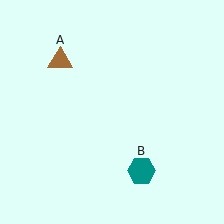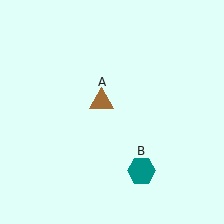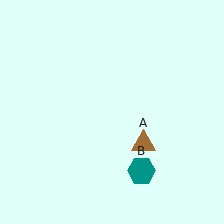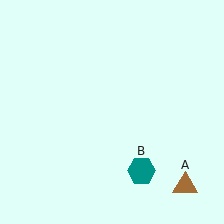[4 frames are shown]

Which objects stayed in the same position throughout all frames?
Teal hexagon (object B) remained stationary.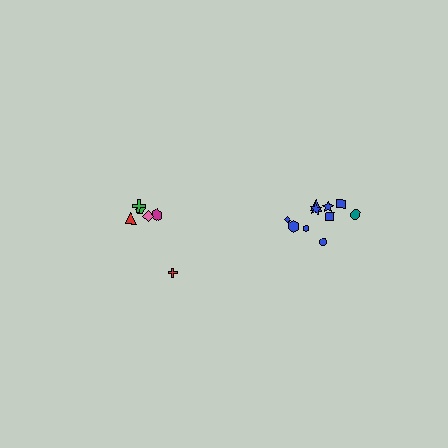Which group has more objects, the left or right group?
The right group.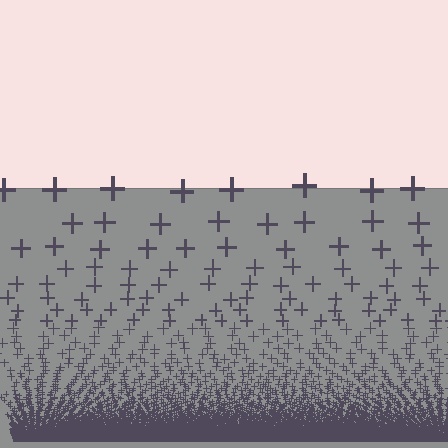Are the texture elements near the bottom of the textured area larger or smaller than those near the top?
Smaller. The gradient is inverted — elements near the bottom are smaller and denser.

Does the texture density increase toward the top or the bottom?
Density increases toward the bottom.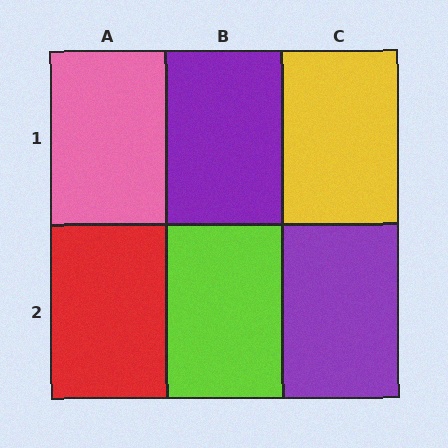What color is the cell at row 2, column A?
Red.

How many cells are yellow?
1 cell is yellow.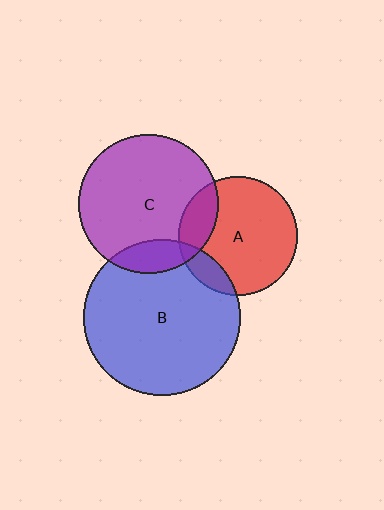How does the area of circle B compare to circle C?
Approximately 1.2 times.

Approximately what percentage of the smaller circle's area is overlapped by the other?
Approximately 15%.